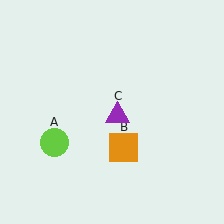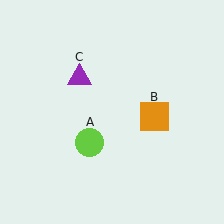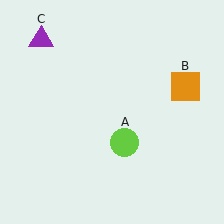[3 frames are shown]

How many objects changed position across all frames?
3 objects changed position: lime circle (object A), orange square (object B), purple triangle (object C).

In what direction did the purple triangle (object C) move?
The purple triangle (object C) moved up and to the left.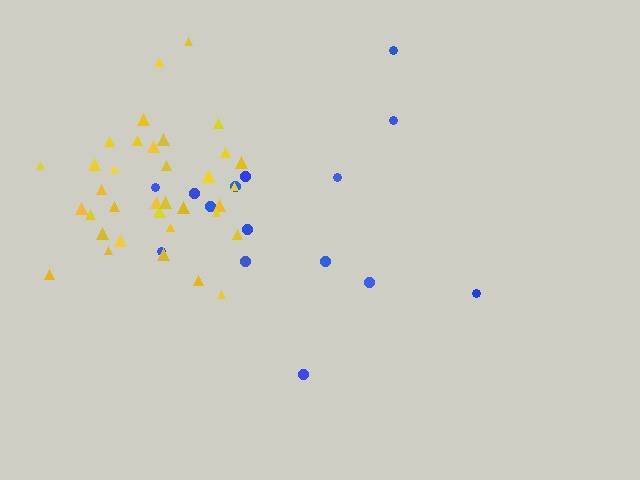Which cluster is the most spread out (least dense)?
Blue.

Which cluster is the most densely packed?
Yellow.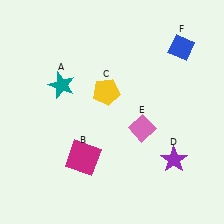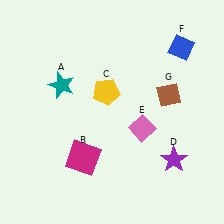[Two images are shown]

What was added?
A brown diamond (G) was added in Image 2.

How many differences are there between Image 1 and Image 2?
There is 1 difference between the two images.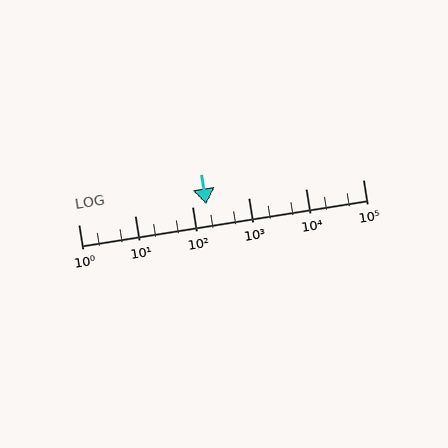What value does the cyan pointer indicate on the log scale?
The pointer indicates approximately 180.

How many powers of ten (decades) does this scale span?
The scale spans 5 decades, from 1 to 100000.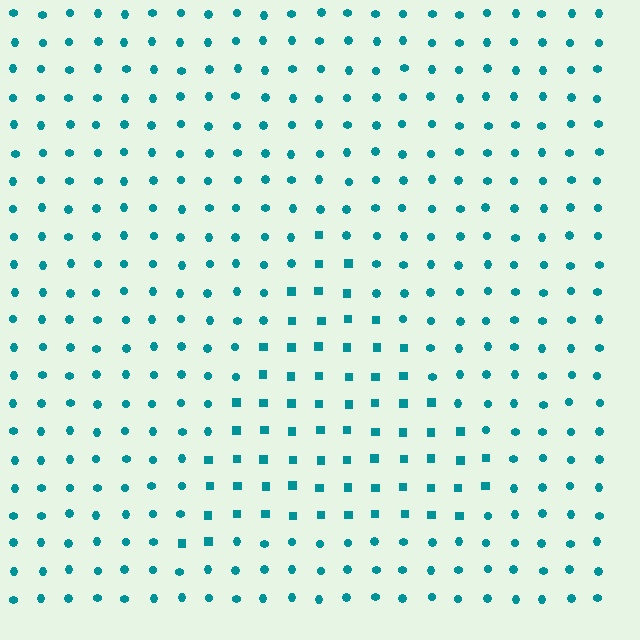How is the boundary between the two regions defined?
The boundary is defined by a change in element shape: squares inside vs. circles outside. All elements share the same color and spacing.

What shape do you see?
I see a triangle.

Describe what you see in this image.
The image is filled with small teal elements arranged in a uniform grid. A triangle-shaped region contains squares, while the surrounding area contains circles. The boundary is defined purely by the change in element shape.